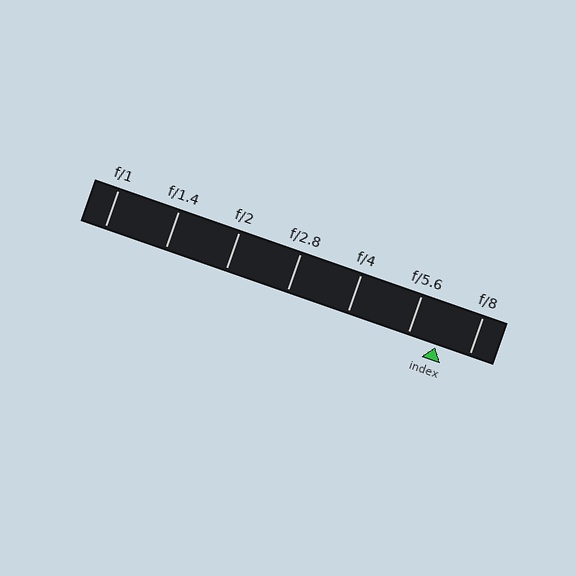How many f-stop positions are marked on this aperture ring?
There are 7 f-stop positions marked.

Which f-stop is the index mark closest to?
The index mark is closest to f/5.6.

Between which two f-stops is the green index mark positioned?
The index mark is between f/5.6 and f/8.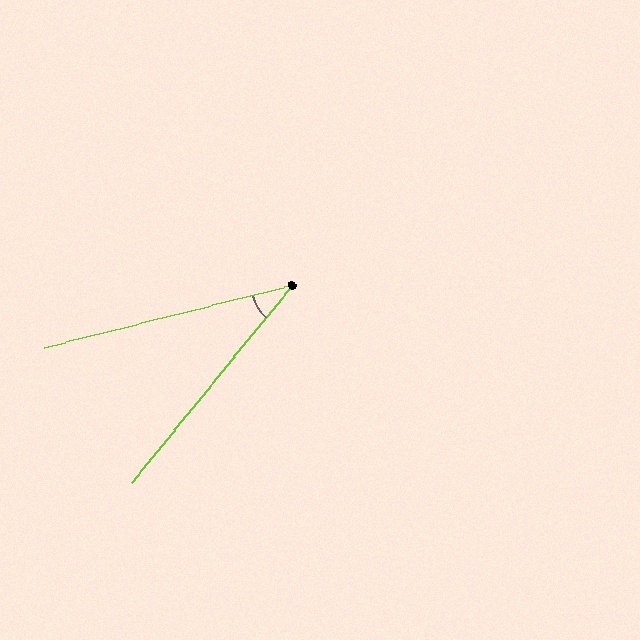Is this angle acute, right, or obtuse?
It is acute.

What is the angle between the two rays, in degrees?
Approximately 37 degrees.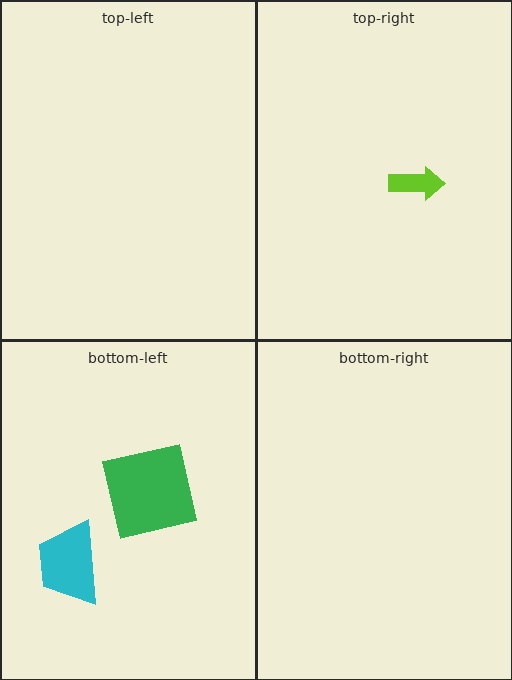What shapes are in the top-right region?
The lime arrow.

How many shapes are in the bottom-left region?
2.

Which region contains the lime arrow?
The top-right region.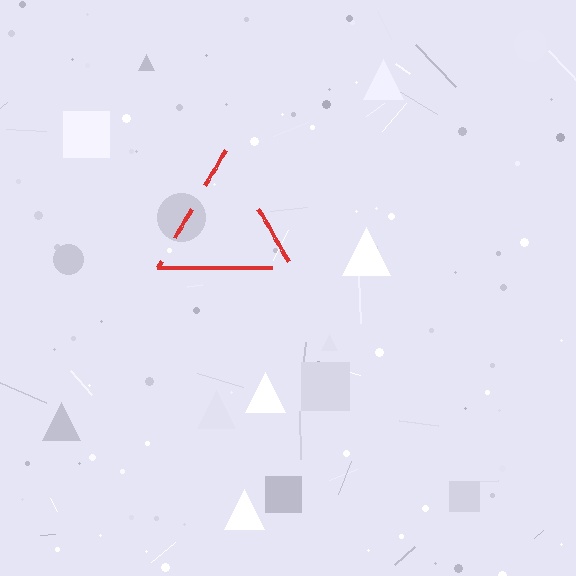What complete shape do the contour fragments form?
The contour fragments form a triangle.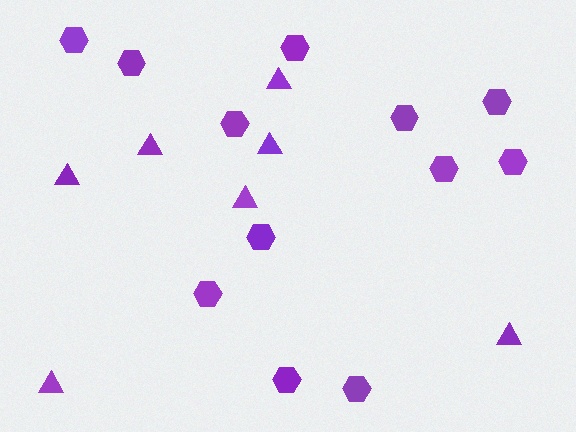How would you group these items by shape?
There are 2 groups: one group of hexagons (12) and one group of triangles (7).